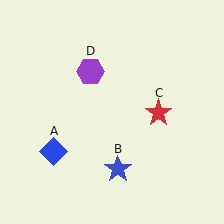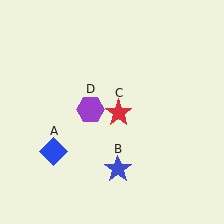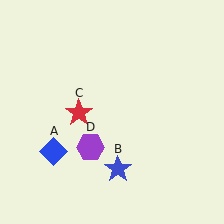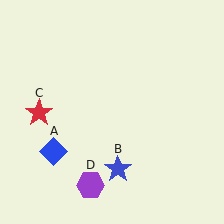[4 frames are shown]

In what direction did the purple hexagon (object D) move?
The purple hexagon (object D) moved down.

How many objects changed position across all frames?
2 objects changed position: red star (object C), purple hexagon (object D).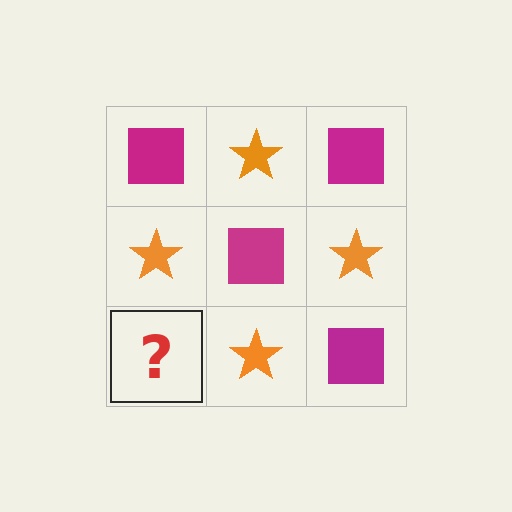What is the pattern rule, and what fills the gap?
The rule is that it alternates magenta square and orange star in a checkerboard pattern. The gap should be filled with a magenta square.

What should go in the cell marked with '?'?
The missing cell should contain a magenta square.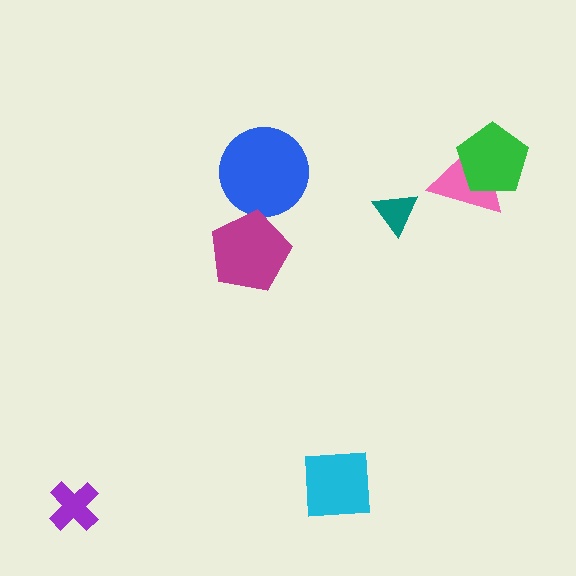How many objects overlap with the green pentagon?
1 object overlaps with the green pentagon.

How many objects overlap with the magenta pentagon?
0 objects overlap with the magenta pentagon.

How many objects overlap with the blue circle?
0 objects overlap with the blue circle.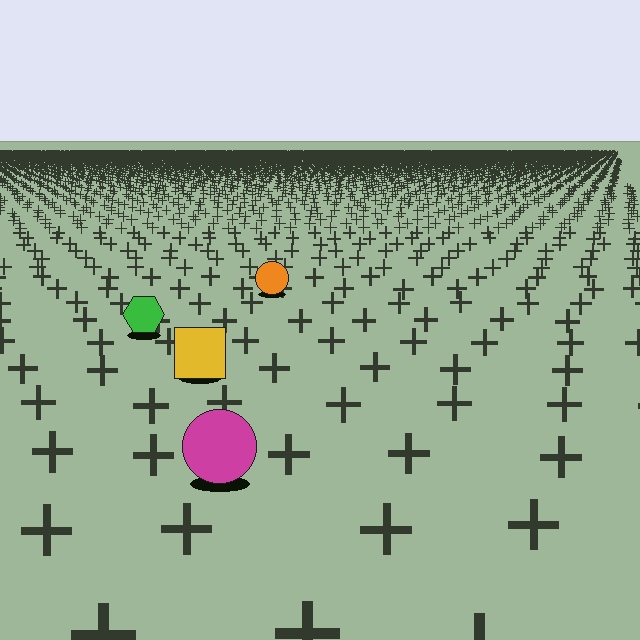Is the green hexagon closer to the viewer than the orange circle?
Yes. The green hexagon is closer — you can tell from the texture gradient: the ground texture is coarser near it.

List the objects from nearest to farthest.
From nearest to farthest: the magenta circle, the yellow square, the green hexagon, the orange circle.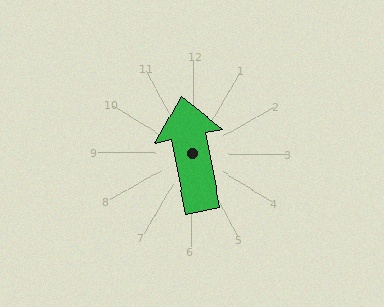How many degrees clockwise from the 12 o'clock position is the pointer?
Approximately 349 degrees.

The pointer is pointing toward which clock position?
Roughly 12 o'clock.